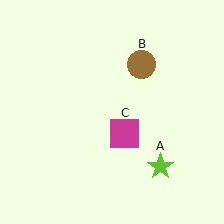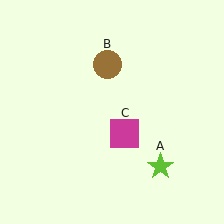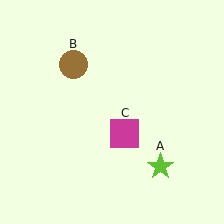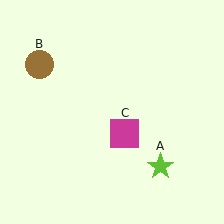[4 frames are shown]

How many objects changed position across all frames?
1 object changed position: brown circle (object B).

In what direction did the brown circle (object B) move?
The brown circle (object B) moved left.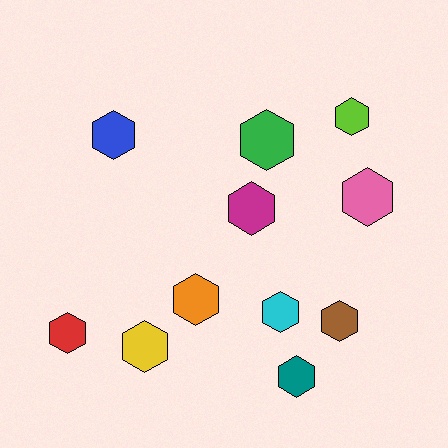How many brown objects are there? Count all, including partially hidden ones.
There is 1 brown object.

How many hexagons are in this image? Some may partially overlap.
There are 11 hexagons.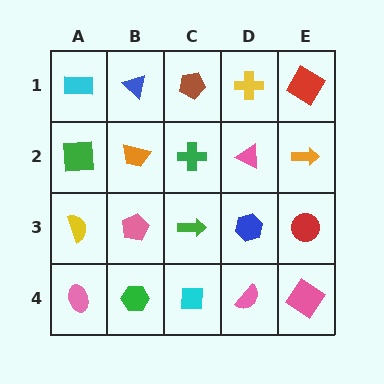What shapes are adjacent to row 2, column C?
A brown pentagon (row 1, column C), a green arrow (row 3, column C), an orange trapezoid (row 2, column B), a pink triangle (row 2, column D).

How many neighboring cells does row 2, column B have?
4.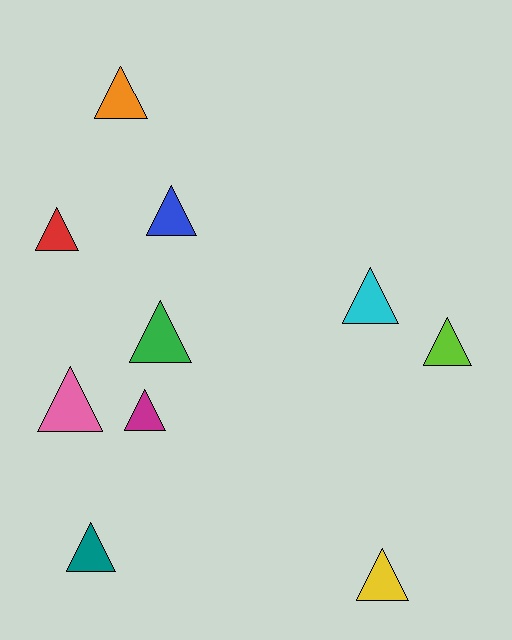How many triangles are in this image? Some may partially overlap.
There are 10 triangles.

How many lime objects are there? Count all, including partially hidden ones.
There is 1 lime object.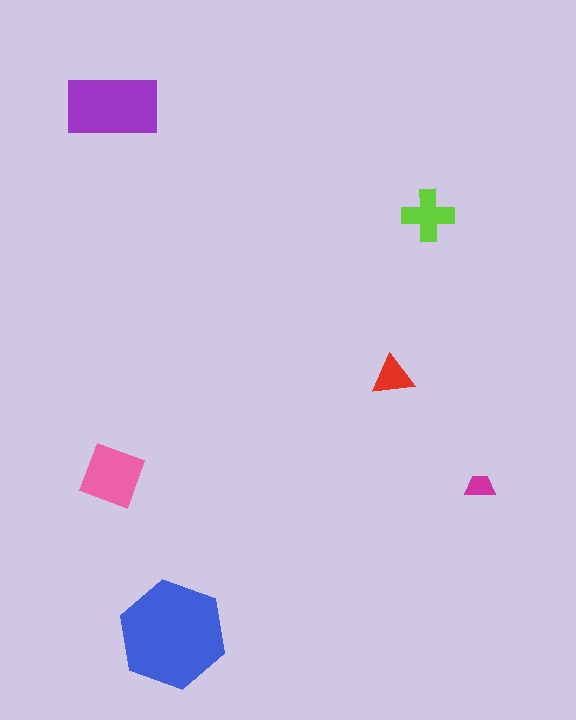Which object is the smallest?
The magenta trapezoid.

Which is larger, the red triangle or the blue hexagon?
The blue hexagon.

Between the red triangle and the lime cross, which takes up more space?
The lime cross.